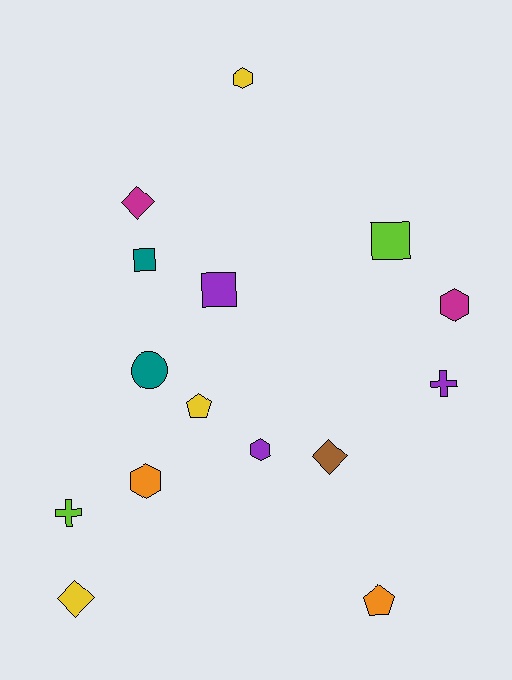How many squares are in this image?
There are 3 squares.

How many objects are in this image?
There are 15 objects.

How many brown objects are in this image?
There is 1 brown object.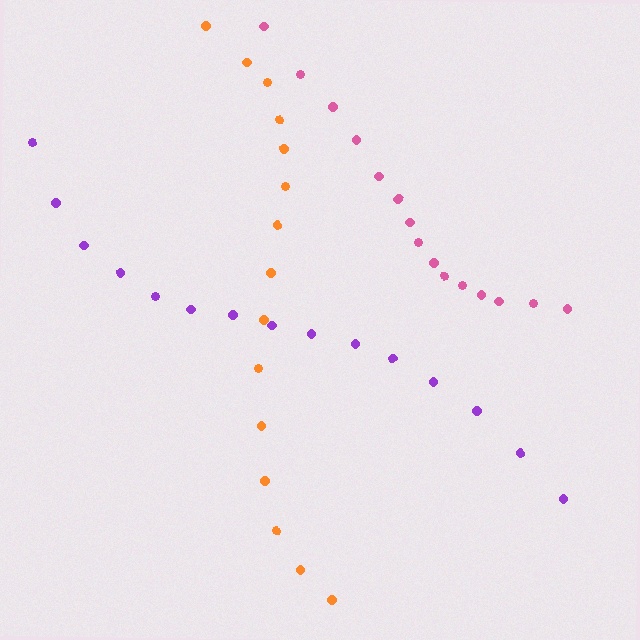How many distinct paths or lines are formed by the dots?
There are 3 distinct paths.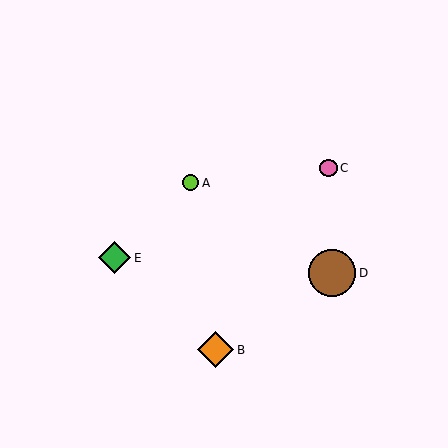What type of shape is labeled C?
Shape C is a pink circle.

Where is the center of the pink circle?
The center of the pink circle is at (328, 168).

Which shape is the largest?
The brown circle (labeled D) is the largest.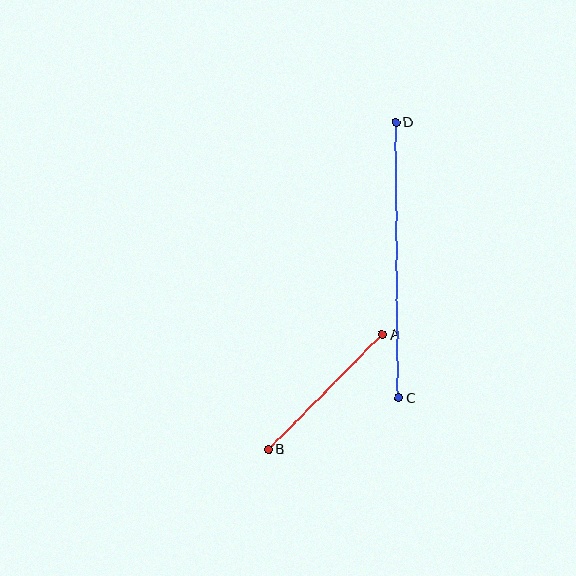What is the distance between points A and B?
The distance is approximately 162 pixels.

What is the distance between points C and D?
The distance is approximately 276 pixels.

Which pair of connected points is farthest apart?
Points C and D are farthest apart.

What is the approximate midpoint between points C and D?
The midpoint is at approximately (397, 260) pixels.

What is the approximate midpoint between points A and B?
The midpoint is at approximately (325, 392) pixels.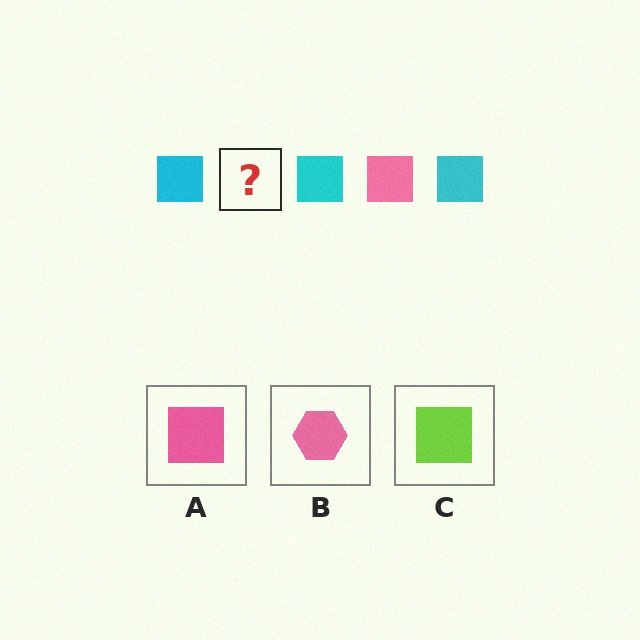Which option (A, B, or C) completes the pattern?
A.